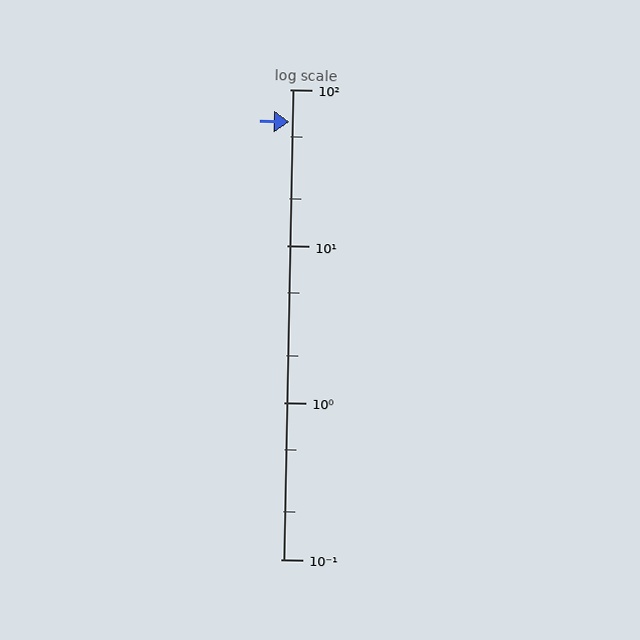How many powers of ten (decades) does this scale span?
The scale spans 3 decades, from 0.1 to 100.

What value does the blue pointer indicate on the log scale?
The pointer indicates approximately 62.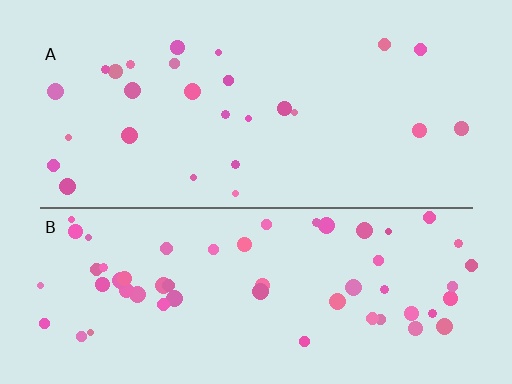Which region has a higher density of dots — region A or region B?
B (the bottom).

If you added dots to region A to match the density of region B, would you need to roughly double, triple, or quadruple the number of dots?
Approximately double.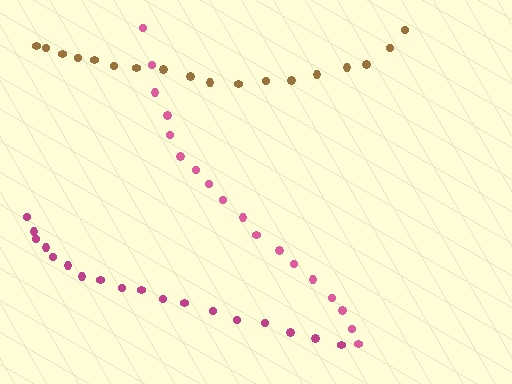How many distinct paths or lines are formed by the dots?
There are 3 distinct paths.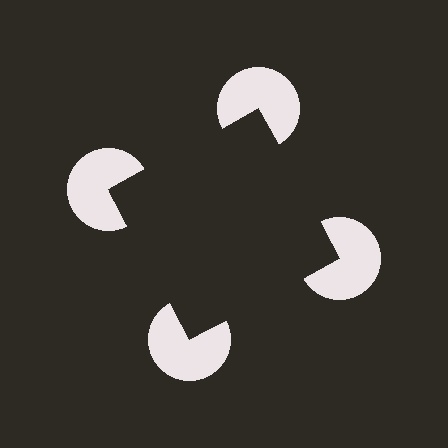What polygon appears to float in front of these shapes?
An illusory square — its edges are inferred from the aligned wedge cuts in the pac-man discs, not physically drawn.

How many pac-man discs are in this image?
There are 4 — one at each vertex of the illusory square.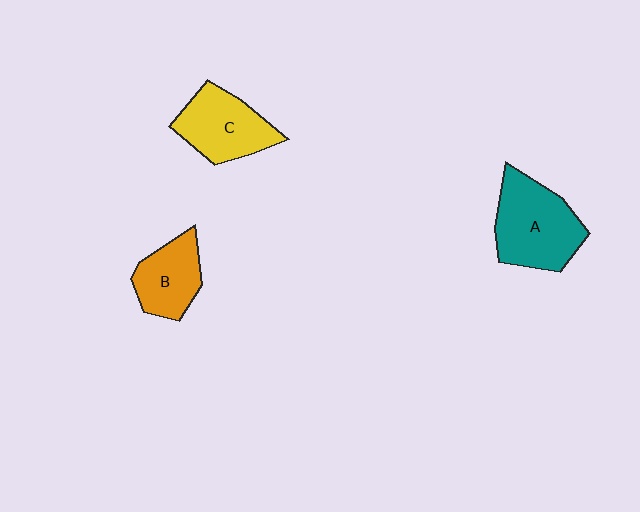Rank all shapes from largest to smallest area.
From largest to smallest: A (teal), C (yellow), B (orange).